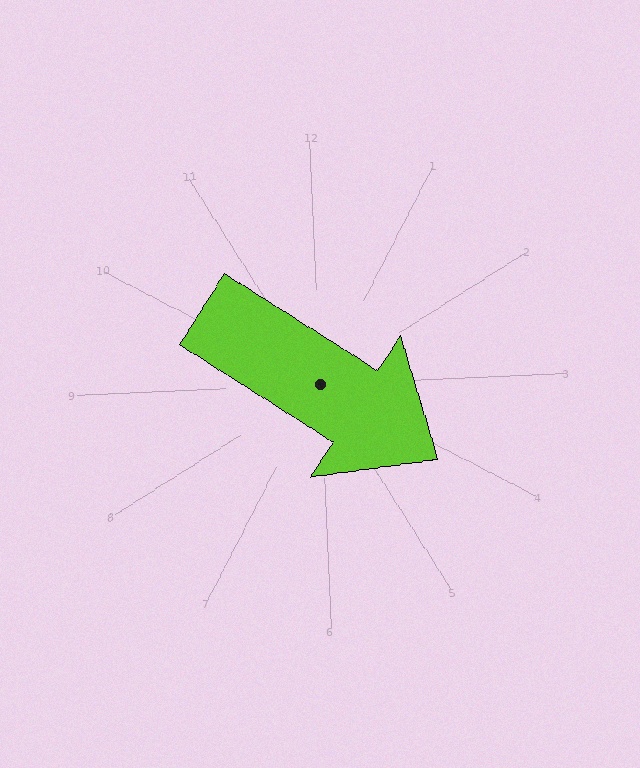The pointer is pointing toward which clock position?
Roughly 4 o'clock.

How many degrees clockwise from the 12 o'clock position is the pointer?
Approximately 125 degrees.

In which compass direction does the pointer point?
Southeast.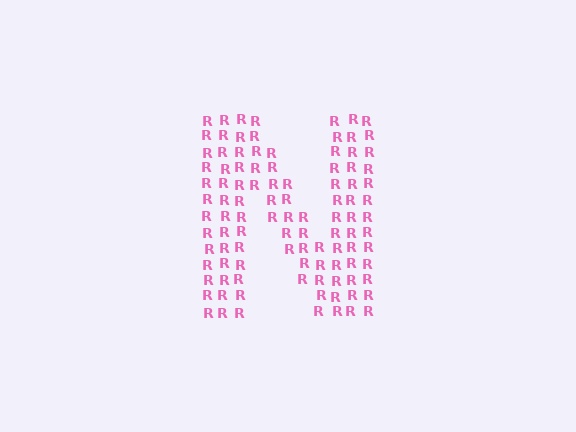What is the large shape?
The large shape is the letter N.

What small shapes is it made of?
It is made of small letter R's.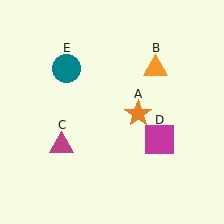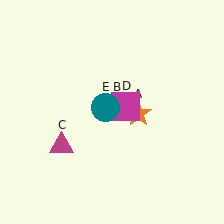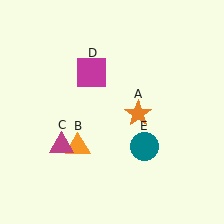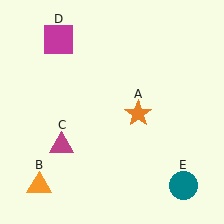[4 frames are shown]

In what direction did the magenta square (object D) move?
The magenta square (object D) moved up and to the left.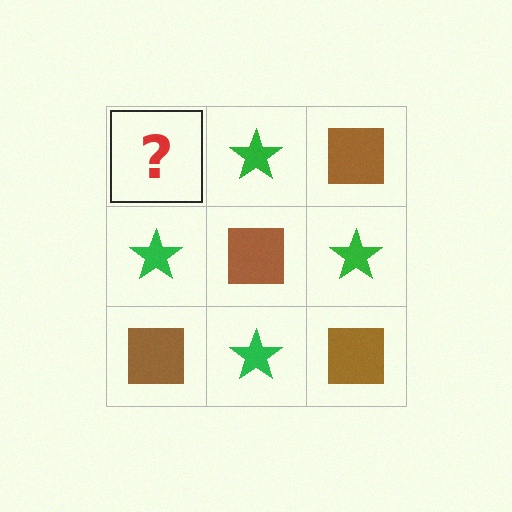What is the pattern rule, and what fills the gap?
The rule is that it alternates brown square and green star in a checkerboard pattern. The gap should be filled with a brown square.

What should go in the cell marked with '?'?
The missing cell should contain a brown square.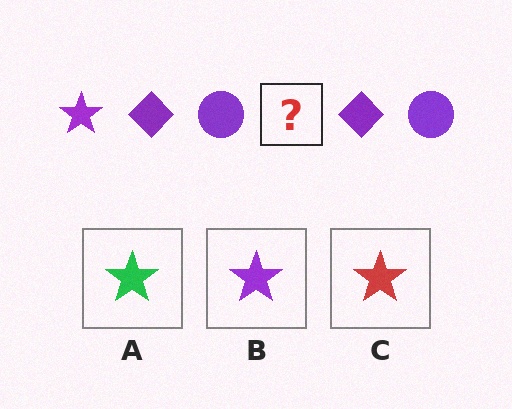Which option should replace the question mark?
Option B.